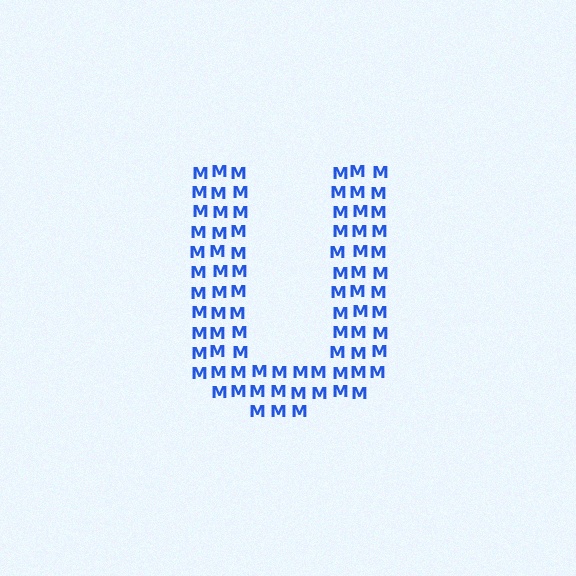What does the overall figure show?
The overall figure shows the letter U.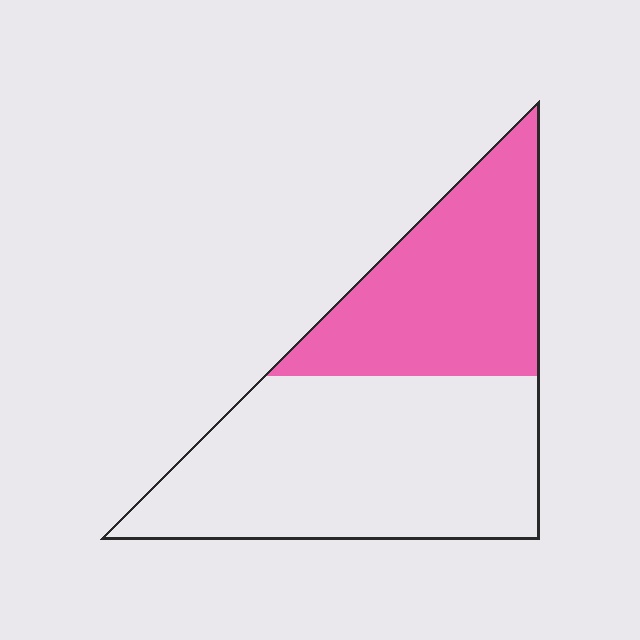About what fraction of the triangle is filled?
About two fifths (2/5).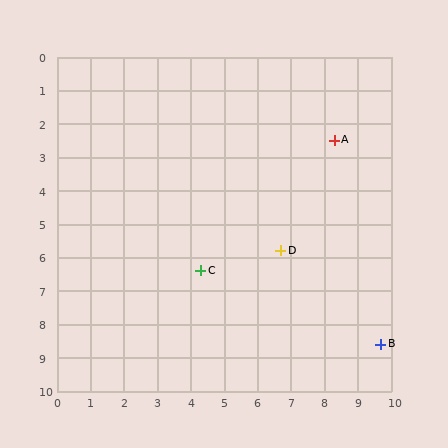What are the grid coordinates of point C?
Point C is at approximately (4.3, 6.4).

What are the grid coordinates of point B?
Point B is at approximately (9.7, 8.6).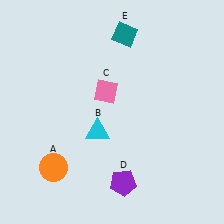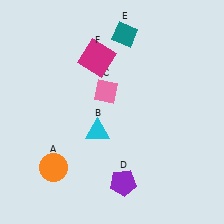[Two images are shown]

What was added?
A magenta square (F) was added in Image 2.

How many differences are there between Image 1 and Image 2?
There is 1 difference between the two images.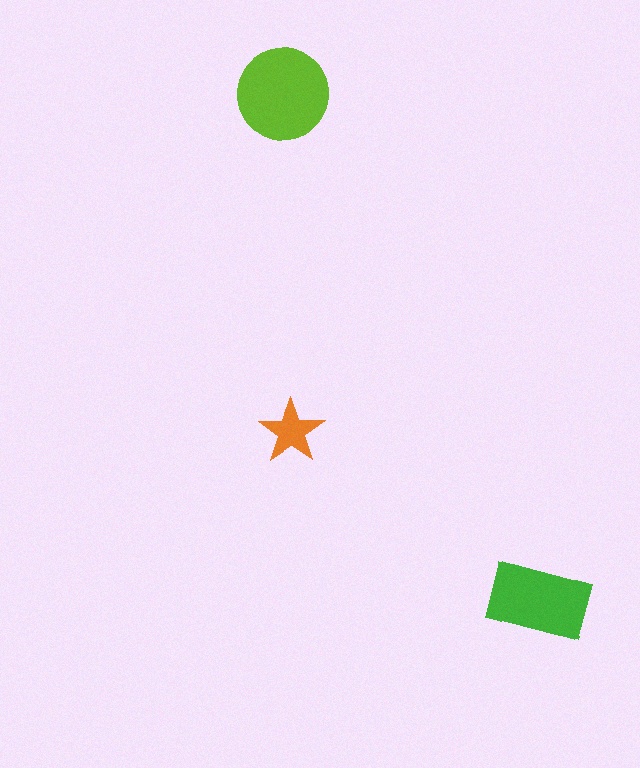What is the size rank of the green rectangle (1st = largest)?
2nd.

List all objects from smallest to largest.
The orange star, the green rectangle, the lime circle.